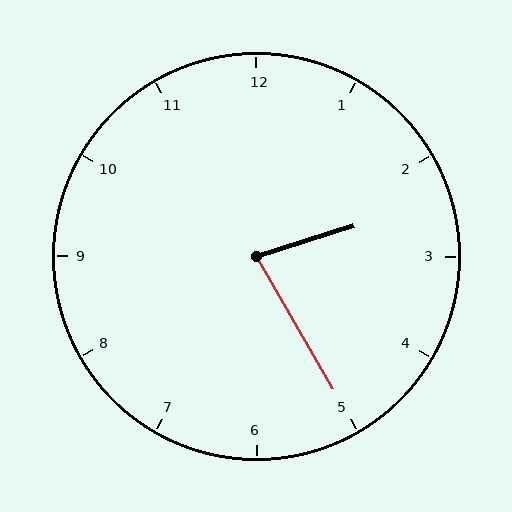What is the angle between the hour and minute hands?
Approximately 78 degrees.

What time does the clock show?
2:25.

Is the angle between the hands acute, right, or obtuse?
It is acute.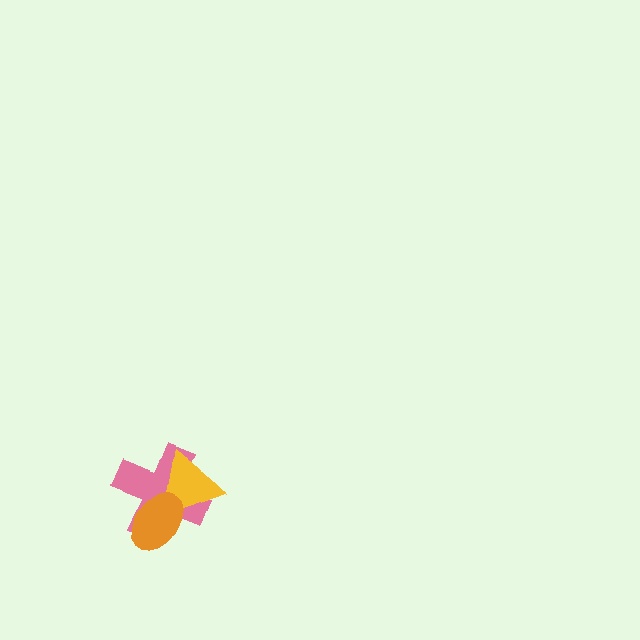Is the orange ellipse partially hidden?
No, no other shape covers it.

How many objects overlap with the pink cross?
2 objects overlap with the pink cross.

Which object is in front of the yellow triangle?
The orange ellipse is in front of the yellow triangle.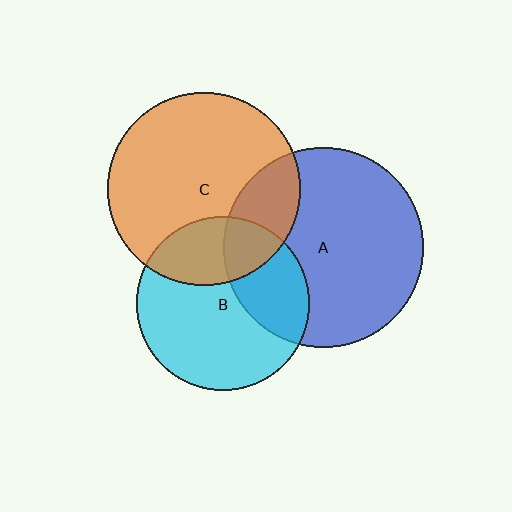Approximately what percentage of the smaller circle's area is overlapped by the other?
Approximately 30%.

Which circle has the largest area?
Circle A (blue).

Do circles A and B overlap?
Yes.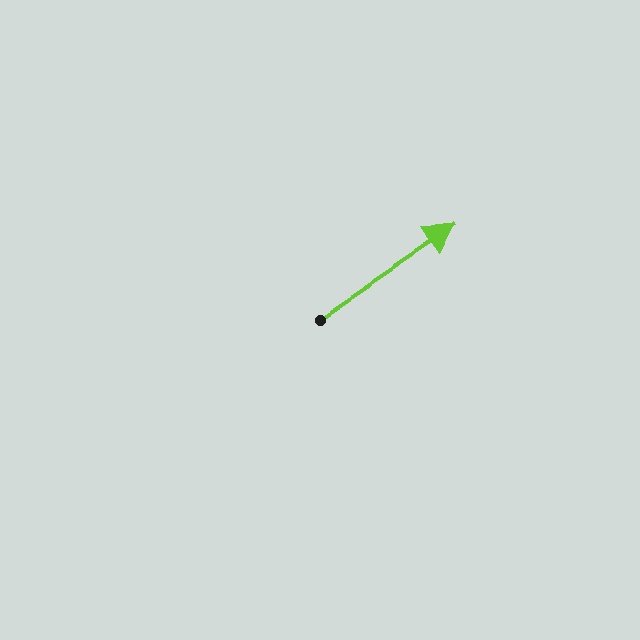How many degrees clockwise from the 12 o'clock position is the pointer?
Approximately 57 degrees.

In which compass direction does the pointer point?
Northeast.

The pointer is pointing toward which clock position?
Roughly 2 o'clock.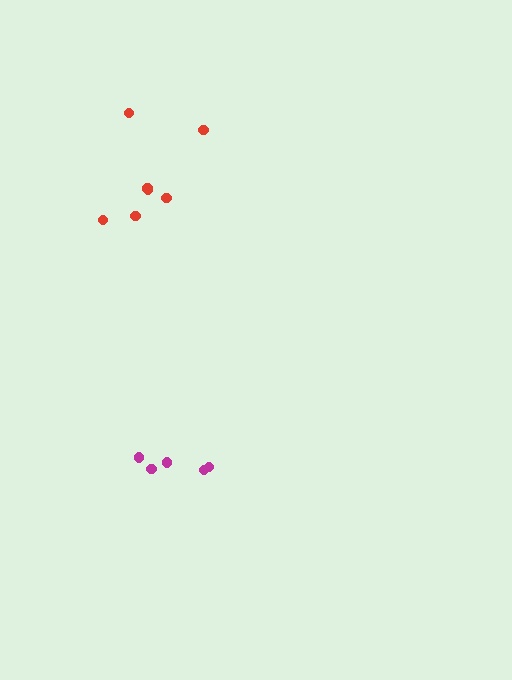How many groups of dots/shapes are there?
There are 2 groups.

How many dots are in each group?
Group 1: 5 dots, Group 2: 7 dots (12 total).